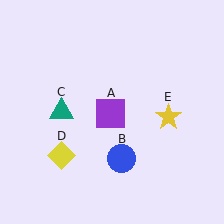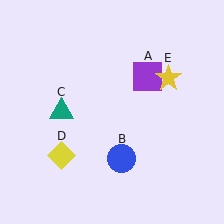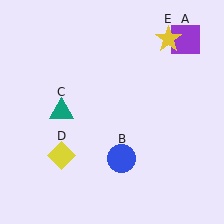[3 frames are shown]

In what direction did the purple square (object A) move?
The purple square (object A) moved up and to the right.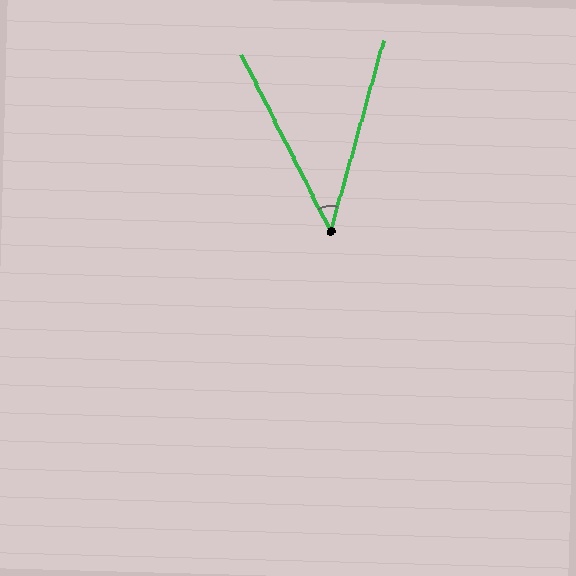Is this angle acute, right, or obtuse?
It is acute.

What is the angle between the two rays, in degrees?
Approximately 42 degrees.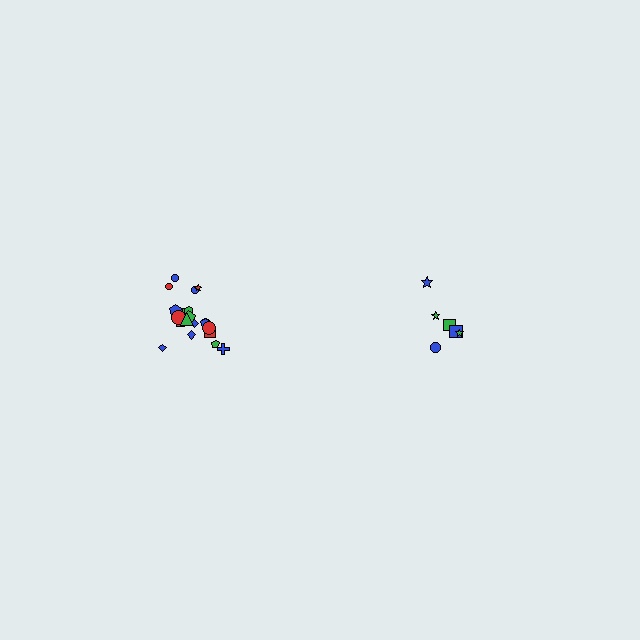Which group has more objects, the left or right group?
The left group.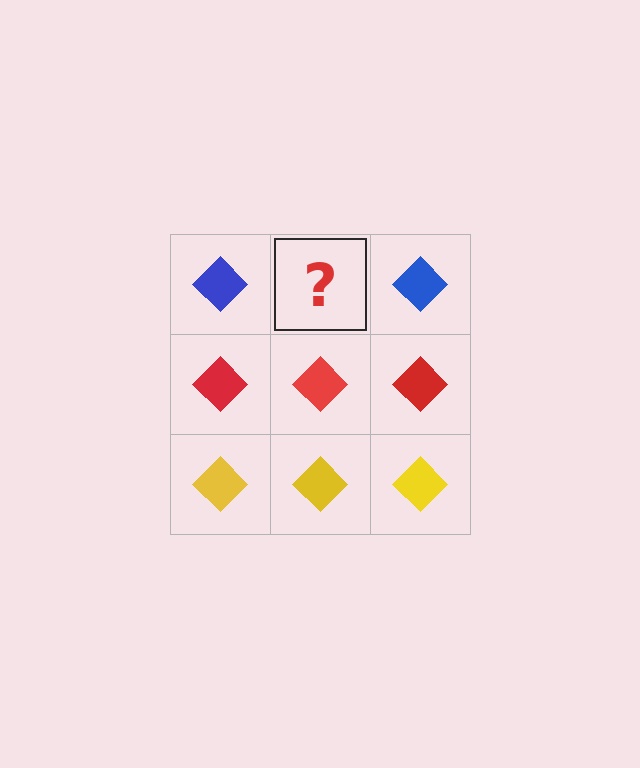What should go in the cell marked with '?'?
The missing cell should contain a blue diamond.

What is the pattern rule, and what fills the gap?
The rule is that each row has a consistent color. The gap should be filled with a blue diamond.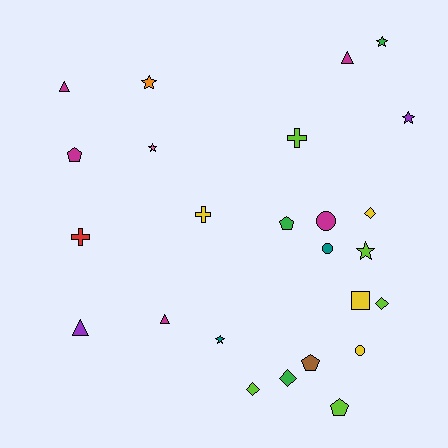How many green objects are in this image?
There are 3 green objects.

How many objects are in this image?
There are 25 objects.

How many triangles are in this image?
There are 4 triangles.